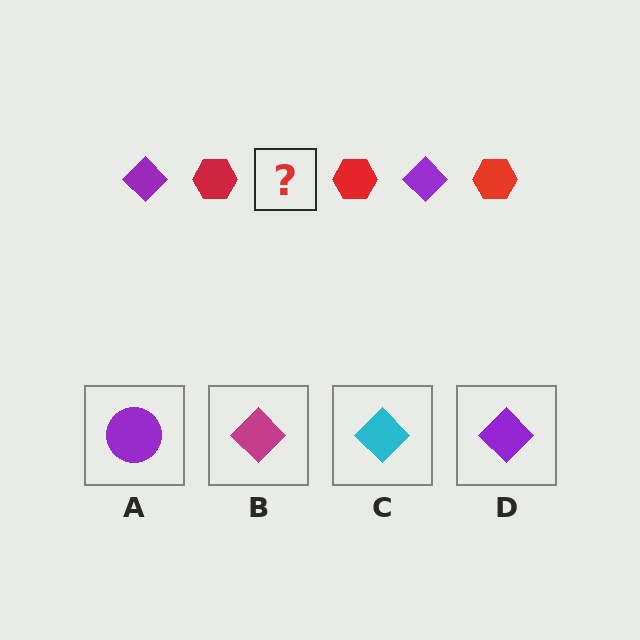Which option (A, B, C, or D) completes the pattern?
D.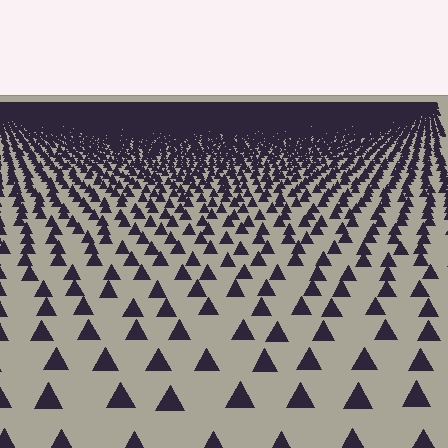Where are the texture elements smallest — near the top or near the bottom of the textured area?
Near the top.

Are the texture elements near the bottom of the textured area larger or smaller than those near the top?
Larger. Near the bottom, elements are closer to the viewer and appear at a bigger on-screen size.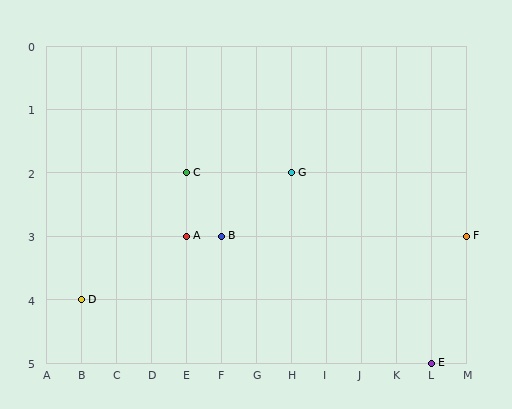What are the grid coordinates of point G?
Point G is at grid coordinates (H, 2).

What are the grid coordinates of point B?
Point B is at grid coordinates (F, 3).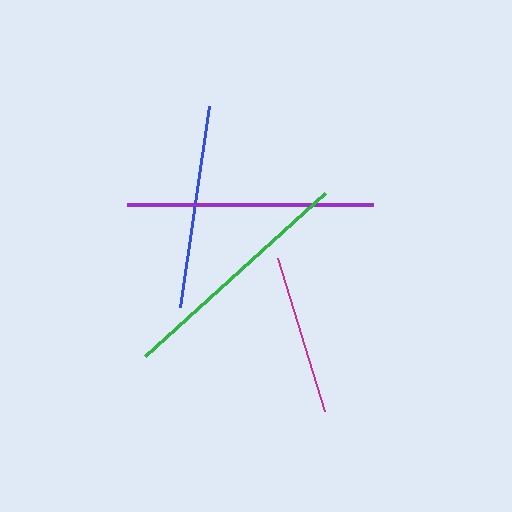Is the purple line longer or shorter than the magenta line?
The purple line is longer than the magenta line.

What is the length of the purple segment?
The purple segment is approximately 246 pixels long.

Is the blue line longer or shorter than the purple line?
The purple line is longer than the blue line.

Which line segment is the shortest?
The magenta line is the shortest at approximately 161 pixels.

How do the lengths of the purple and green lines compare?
The purple and green lines are approximately the same length.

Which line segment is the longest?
The purple line is the longest at approximately 246 pixels.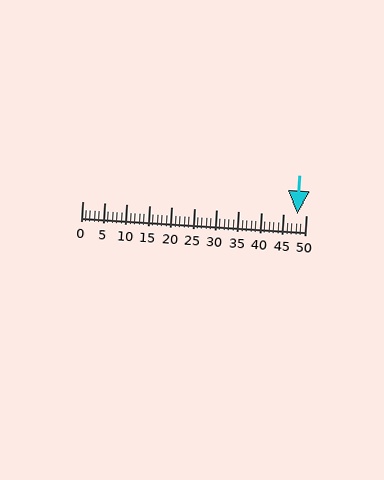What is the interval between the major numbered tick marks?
The major tick marks are spaced 5 units apart.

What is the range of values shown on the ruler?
The ruler shows values from 0 to 50.